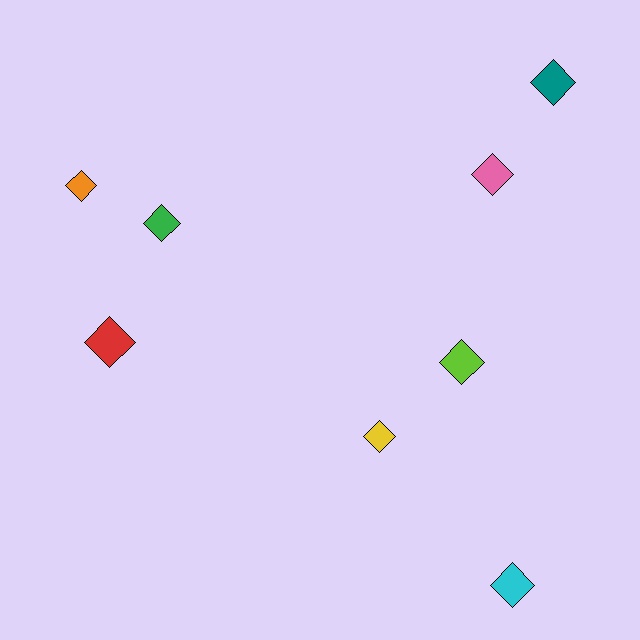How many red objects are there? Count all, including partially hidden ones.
There is 1 red object.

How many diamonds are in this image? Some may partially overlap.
There are 8 diamonds.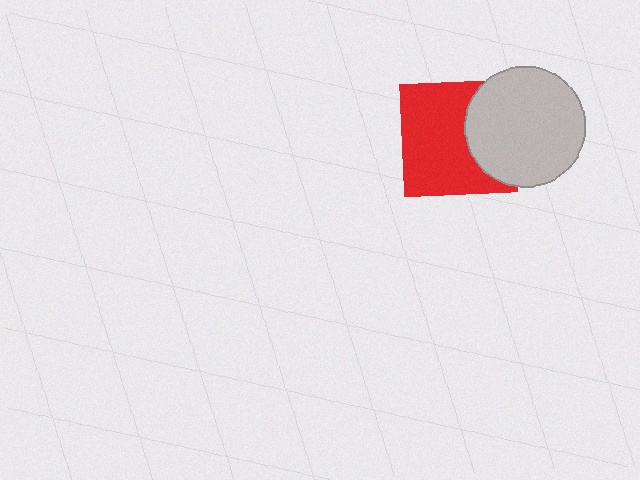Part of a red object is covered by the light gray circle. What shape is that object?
It is a square.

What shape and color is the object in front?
The object in front is a light gray circle.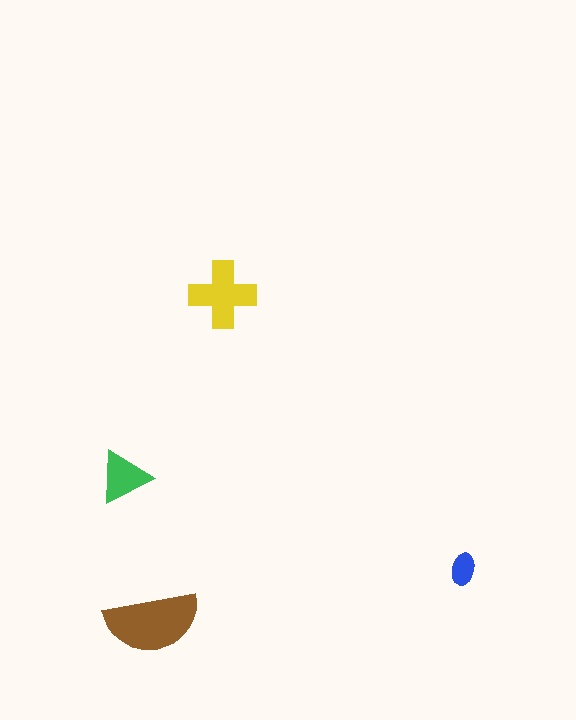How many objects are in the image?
There are 4 objects in the image.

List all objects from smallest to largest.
The blue ellipse, the green triangle, the yellow cross, the brown semicircle.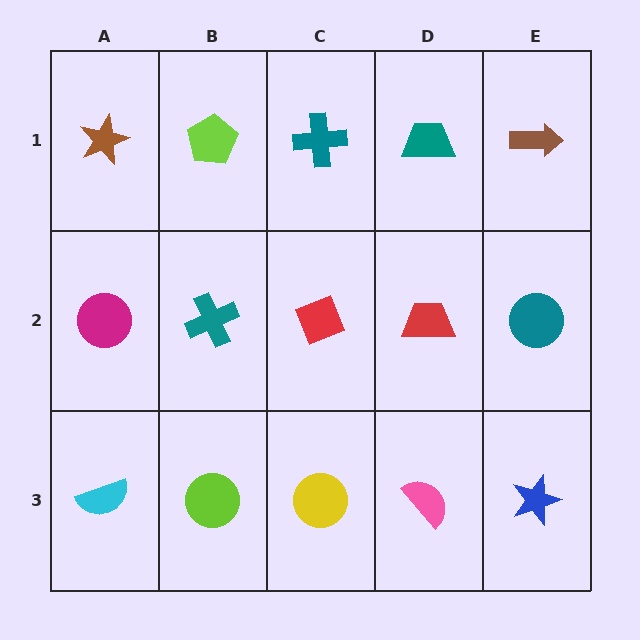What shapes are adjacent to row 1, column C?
A red diamond (row 2, column C), a lime pentagon (row 1, column B), a teal trapezoid (row 1, column D).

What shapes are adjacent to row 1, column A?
A magenta circle (row 2, column A), a lime pentagon (row 1, column B).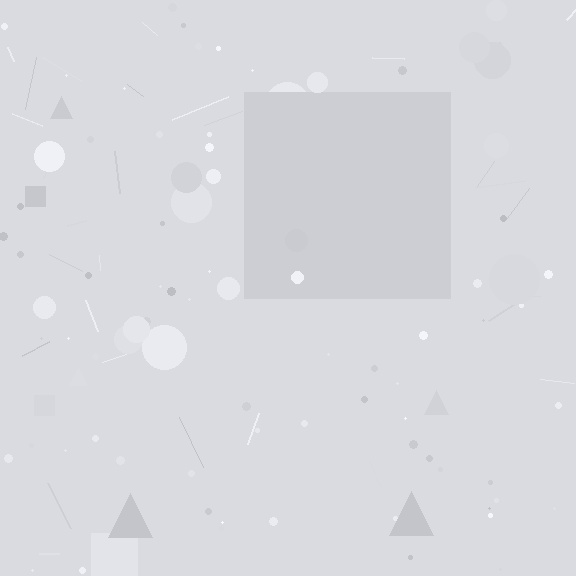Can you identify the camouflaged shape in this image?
The camouflaged shape is a square.